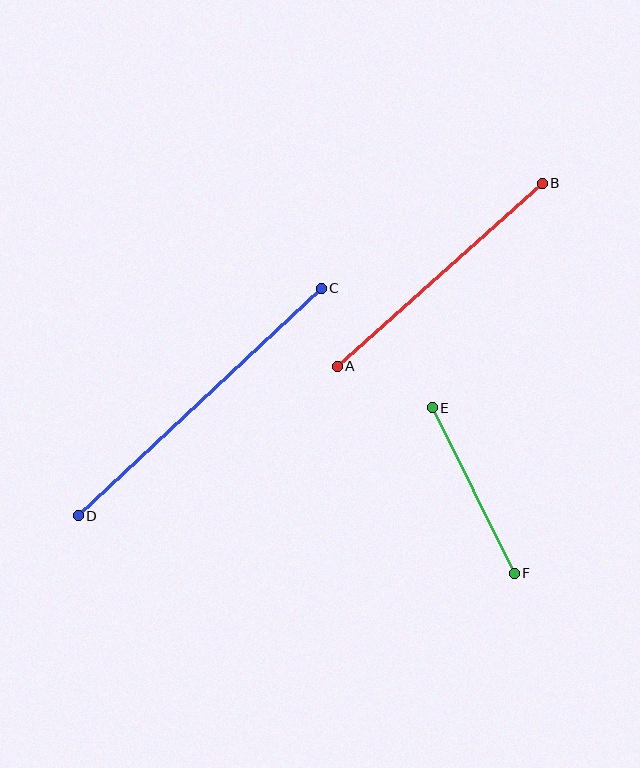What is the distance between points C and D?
The distance is approximately 333 pixels.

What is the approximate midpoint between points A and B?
The midpoint is at approximately (440, 275) pixels.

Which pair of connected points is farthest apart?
Points C and D are farthest apart.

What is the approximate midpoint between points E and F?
The midpoint is at approximately (473, 491) pixels.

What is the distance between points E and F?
The distance is approximately 184 pixels.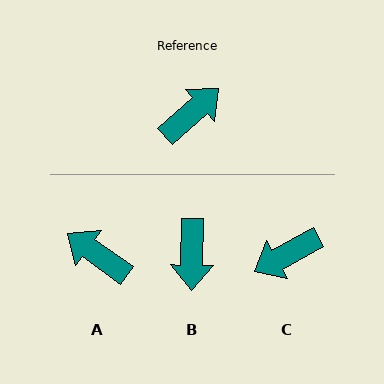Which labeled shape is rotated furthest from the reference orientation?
C, about 167 degrees away.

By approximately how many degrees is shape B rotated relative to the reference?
Approximately 133 degrees clockwise.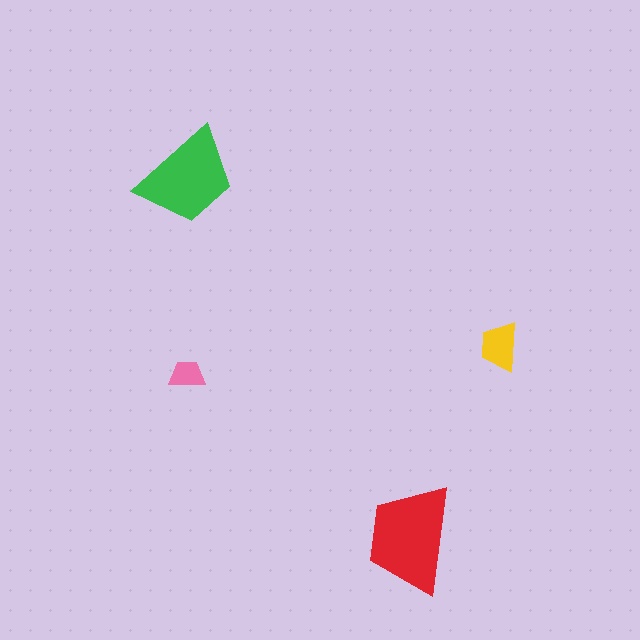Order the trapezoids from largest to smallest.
the red one, the green one, the yellow one, the pink one.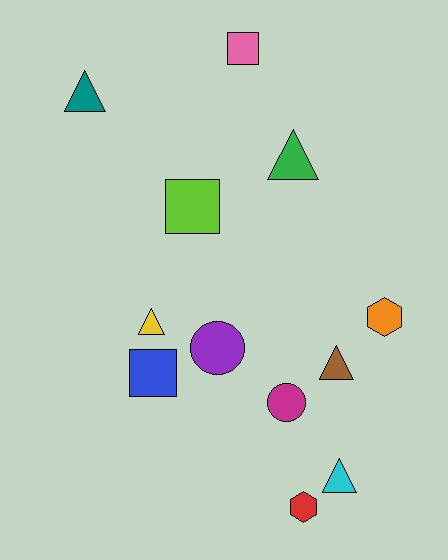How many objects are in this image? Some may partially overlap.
There are 12 objects.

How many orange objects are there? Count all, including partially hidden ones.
There is 1 orange object.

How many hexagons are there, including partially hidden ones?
There are 2 hexagons.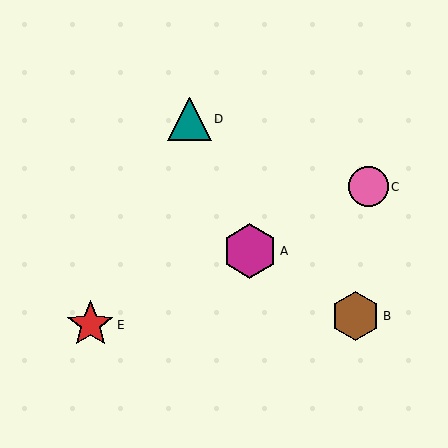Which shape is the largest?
The magenta hexagon (labeled A) is the largest.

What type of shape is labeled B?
Shape B is a brown hexagon.